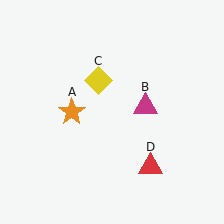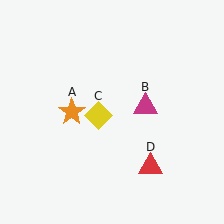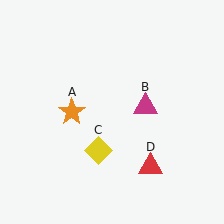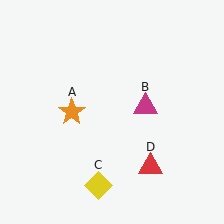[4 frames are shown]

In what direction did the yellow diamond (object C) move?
The yellow diamond (object C) moved down.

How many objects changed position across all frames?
1 object changed position: yellow diamond (object C).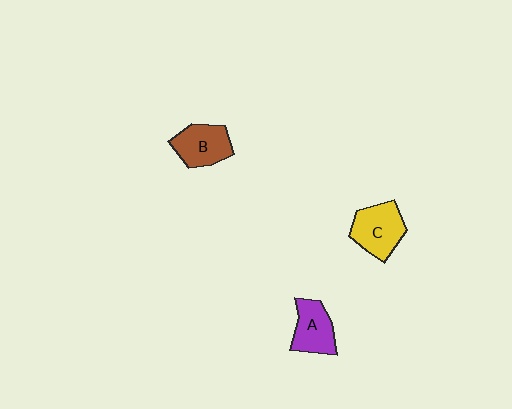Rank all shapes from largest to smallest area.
From largest to smallest: C (yellow), B (brown), A (purple).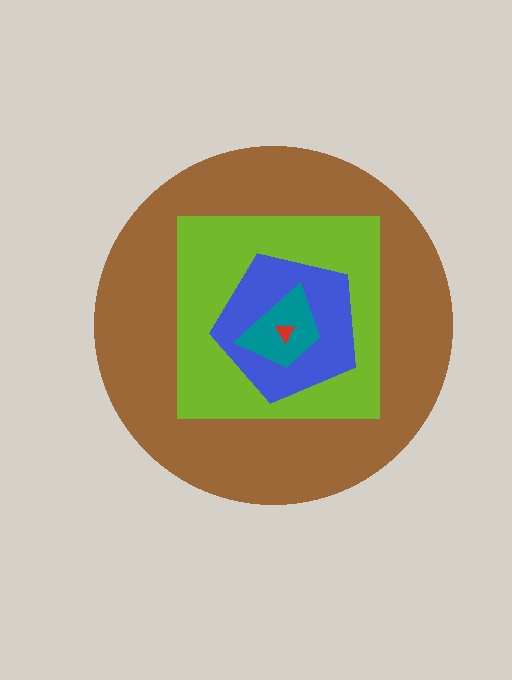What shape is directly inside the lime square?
The blue pentagon.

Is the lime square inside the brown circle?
Yes.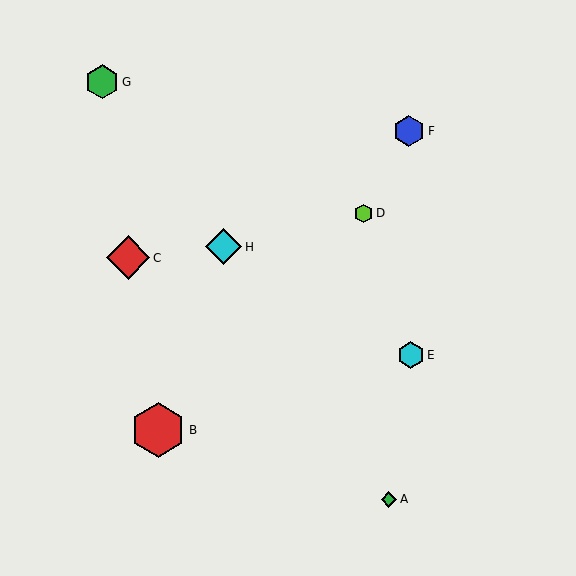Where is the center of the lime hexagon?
The center of the lime hexagon is at (364, 213).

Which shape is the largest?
The red hexagon (labeled B) is the largest.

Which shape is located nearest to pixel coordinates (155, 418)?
The red hexagon (labeled B) at (158, 430) is nearest to that location.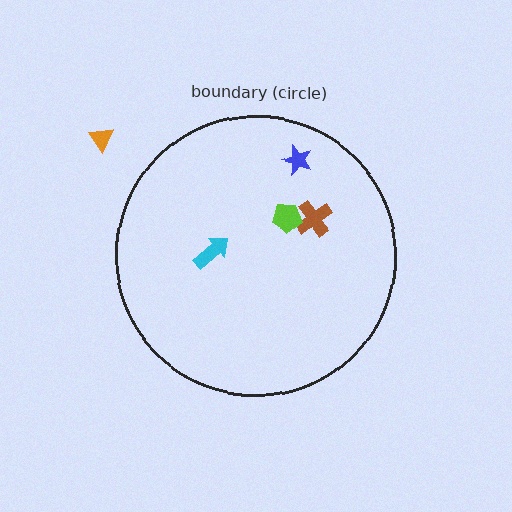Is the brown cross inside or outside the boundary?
Inside.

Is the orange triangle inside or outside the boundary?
Outside.